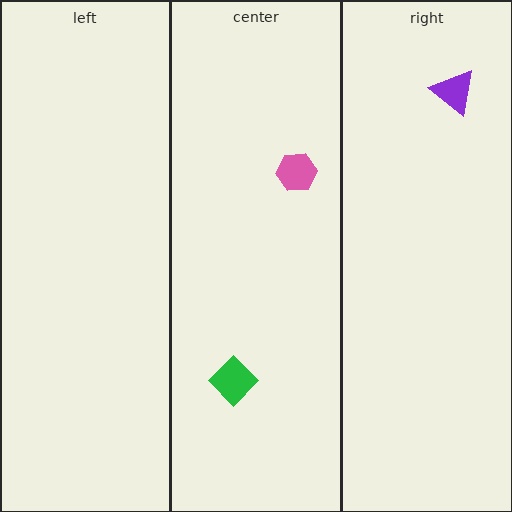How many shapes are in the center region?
2.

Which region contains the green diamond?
The center region.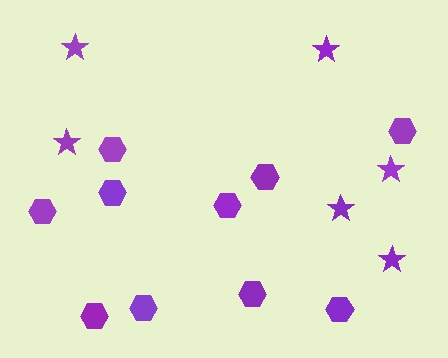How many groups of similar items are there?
There are 2 groups: one group of stars (6) and one group of hexagons (10).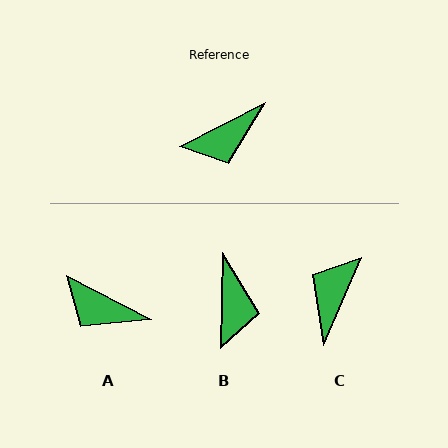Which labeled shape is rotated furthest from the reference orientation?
C, about 140 degrees away.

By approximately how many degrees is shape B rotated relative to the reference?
Approximately 62 degrees counter-clockwise.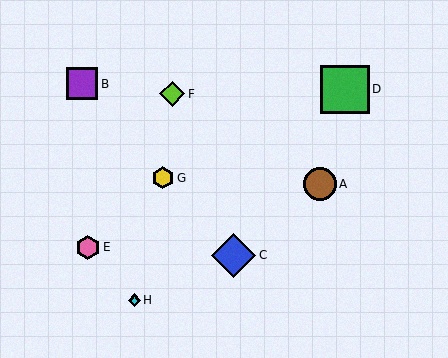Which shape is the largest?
The green square (labeled D) is the largest.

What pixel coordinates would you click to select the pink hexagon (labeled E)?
Click at (88, 247) to select the pink hexagon E.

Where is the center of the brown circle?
The center of the brown circle is at (320, 184).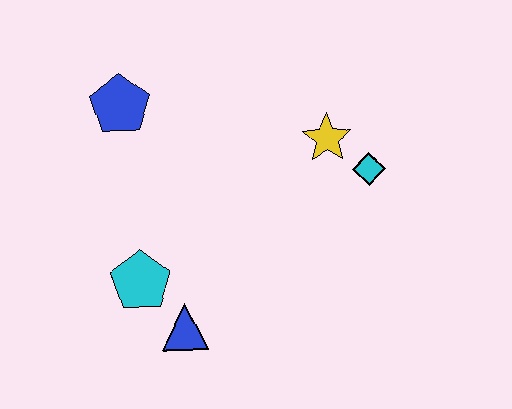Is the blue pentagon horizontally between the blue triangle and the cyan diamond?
No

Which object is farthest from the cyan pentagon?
The cyan diamond is farthest from the cyan pentagon.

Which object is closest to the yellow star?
The cyan diamond is closest to the yellow star.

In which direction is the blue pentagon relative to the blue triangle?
The blue pentagon is above the blue triangle.